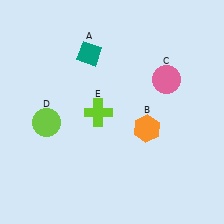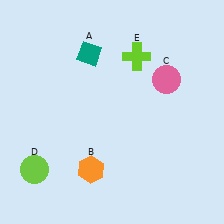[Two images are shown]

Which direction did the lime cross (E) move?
The lime cross (E) moved up.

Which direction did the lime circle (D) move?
The lime circle (D) moved down.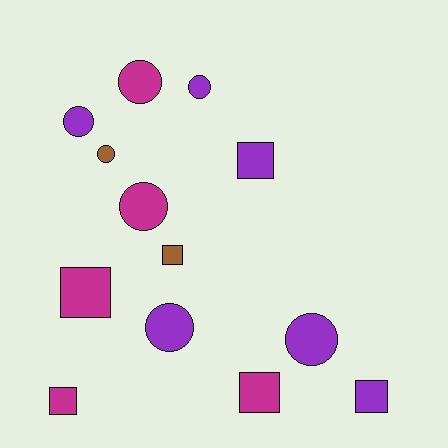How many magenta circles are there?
There are 2 magenta circles.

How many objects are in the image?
There are 13 objects.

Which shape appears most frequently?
Circle, with 7 objects.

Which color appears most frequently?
Purple, with 6 objects.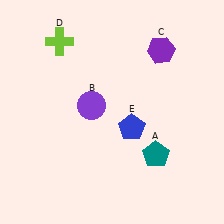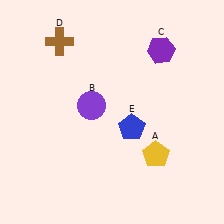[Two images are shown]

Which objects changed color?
A changed from teal to yellow. D changed from lime to brown.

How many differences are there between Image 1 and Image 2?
There are 2 differences between the two images.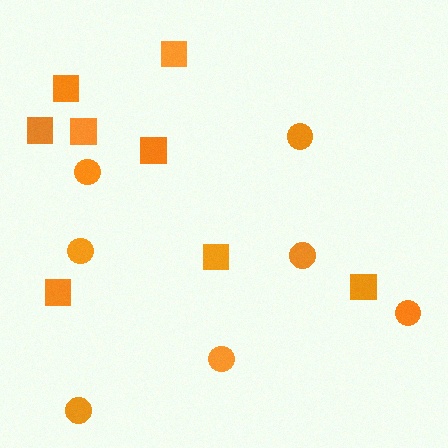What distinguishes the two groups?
There are 2 groups: one group of squares (8) and one group of circles (7).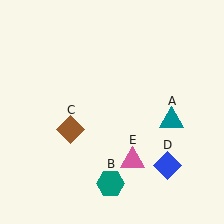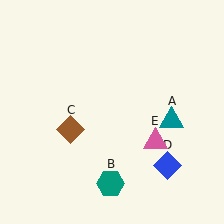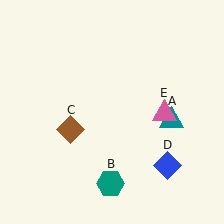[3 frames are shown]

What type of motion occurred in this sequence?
The pink triangle (object E) rotated counterclockwise around the center of the scene.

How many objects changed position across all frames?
1 object changed position: pink triangle (object E).